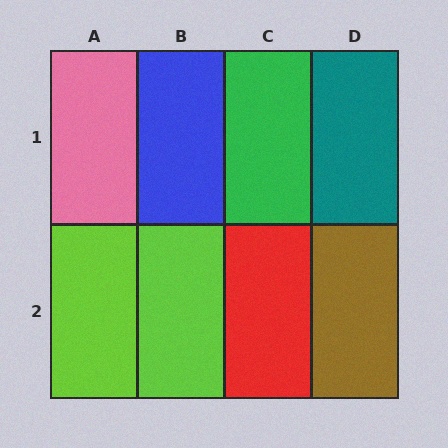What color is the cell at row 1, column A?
Pink.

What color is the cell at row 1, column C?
Green.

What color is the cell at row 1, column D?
Teal.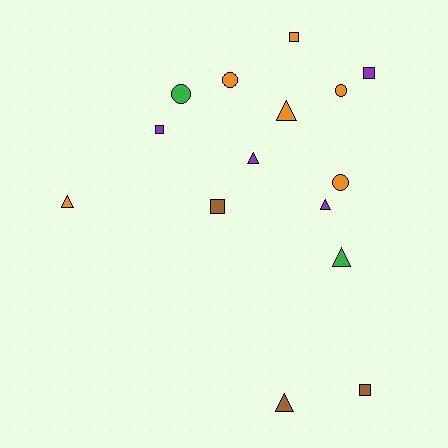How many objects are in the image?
There are 15 objects.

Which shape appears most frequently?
Triangle, with 6 objects.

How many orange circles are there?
There are 3 orange circles.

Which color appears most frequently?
Orange, with 6 objects.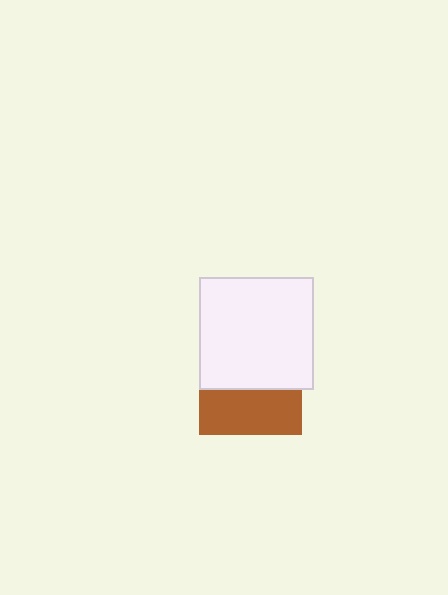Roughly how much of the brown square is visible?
A small part of it is visible (roughly 44%).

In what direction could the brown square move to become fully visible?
The brown square could move down. That would shift it out from behind the white rectangle entirely.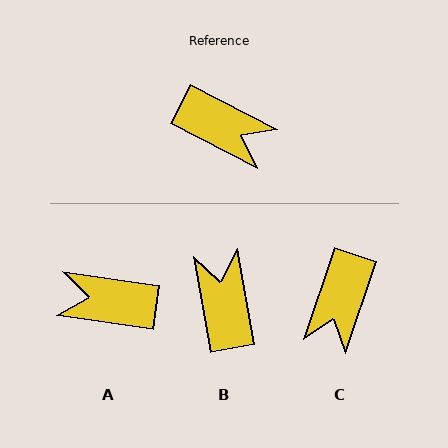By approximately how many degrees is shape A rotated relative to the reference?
Approximately 161 degrees clockwise.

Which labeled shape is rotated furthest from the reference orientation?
A, about 161 degrees away.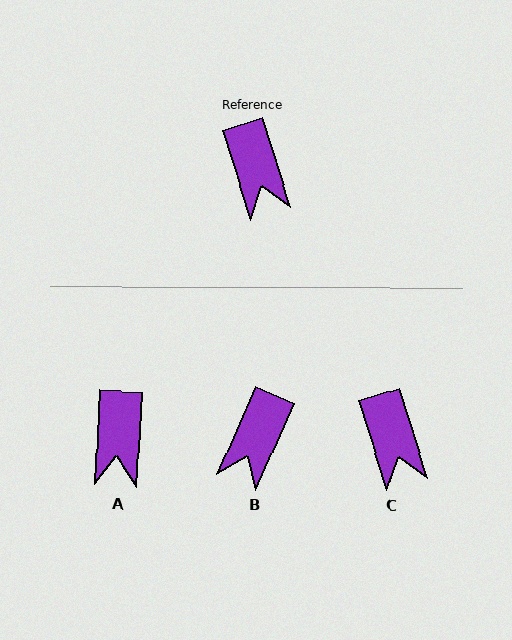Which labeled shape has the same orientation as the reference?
C.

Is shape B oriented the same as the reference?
No, it is off by about 41 degrees.